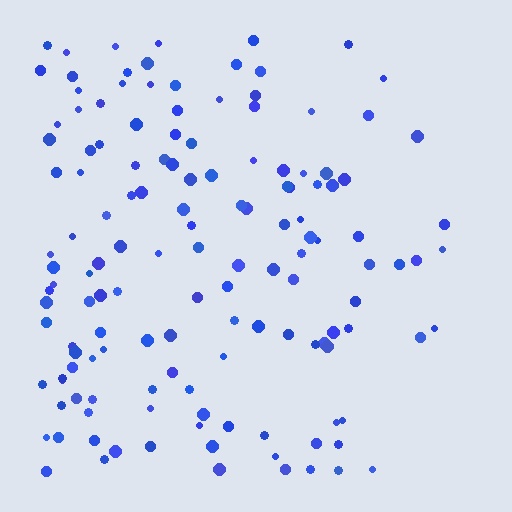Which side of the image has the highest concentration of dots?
The left.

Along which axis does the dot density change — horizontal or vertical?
Horizontal.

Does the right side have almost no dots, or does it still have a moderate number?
Still a moderate number, just noticeably fewer than the left.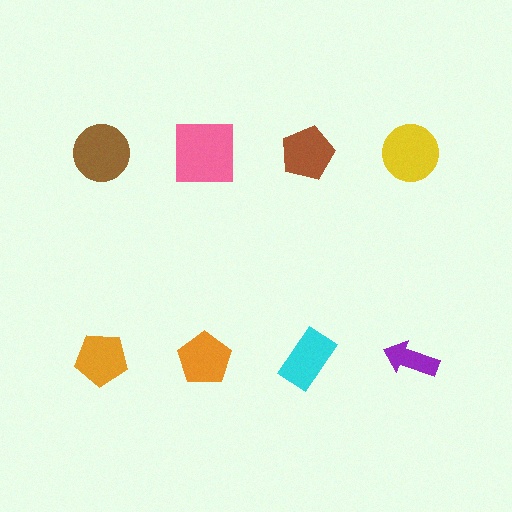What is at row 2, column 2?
An orange pentagon.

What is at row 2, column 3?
A cyan rectangle.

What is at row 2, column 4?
A purple arrow.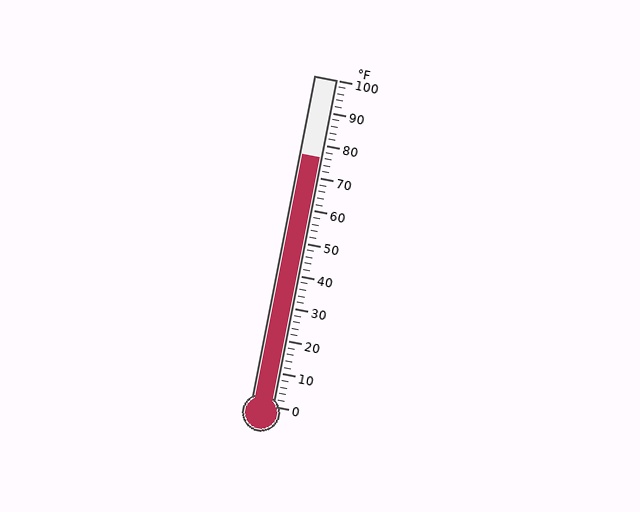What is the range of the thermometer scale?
The thermometer scale ranges from 0°F to 100°F.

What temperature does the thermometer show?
The thermometer shows approximately 76°F.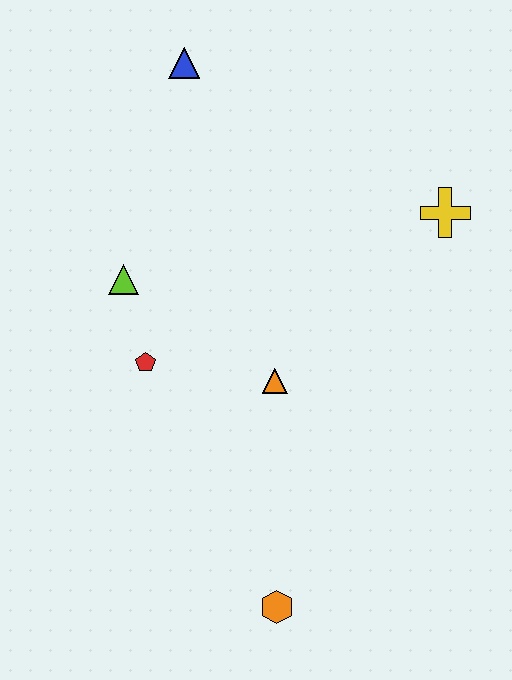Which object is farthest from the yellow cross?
The orange hexagon is farthest from the yellow cross.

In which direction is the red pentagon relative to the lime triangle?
The red pentagon is below the lime triangle.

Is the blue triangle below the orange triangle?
No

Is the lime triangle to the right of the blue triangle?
No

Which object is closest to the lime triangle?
The red pentagon is closest to the lime triangle.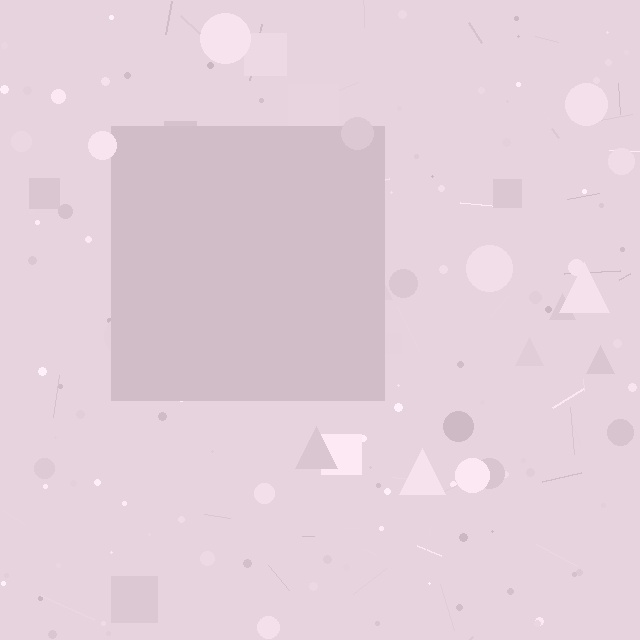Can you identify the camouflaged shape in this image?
The camouflaged shape is a square.